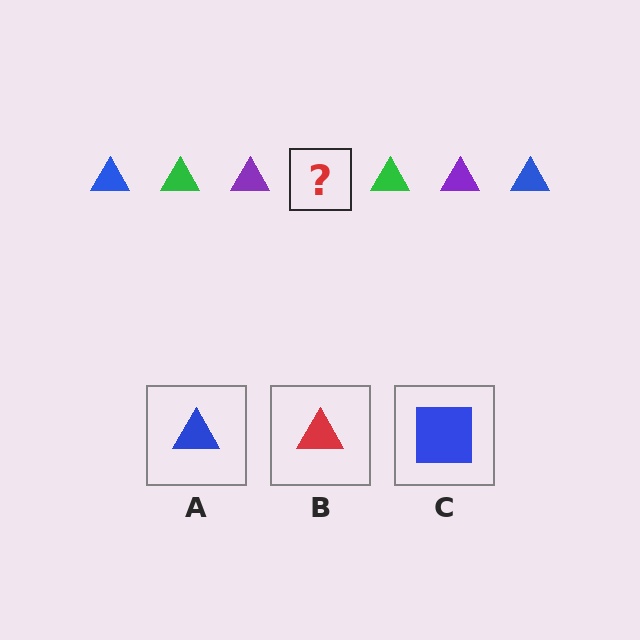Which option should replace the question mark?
Option A.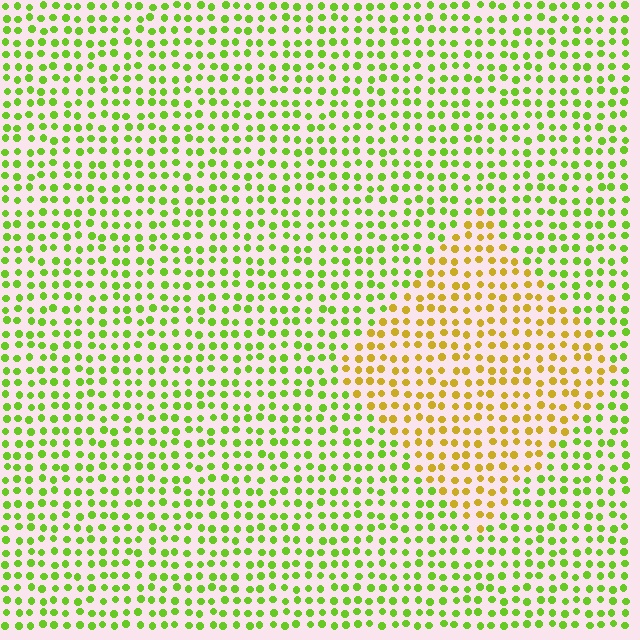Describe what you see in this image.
The image is filled with small lime elements in a uniform arrangement. A diamond-shaped region is visible where the elements are tinted to a slightly different hue, forming a subtle color boundary.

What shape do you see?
I see a diamond.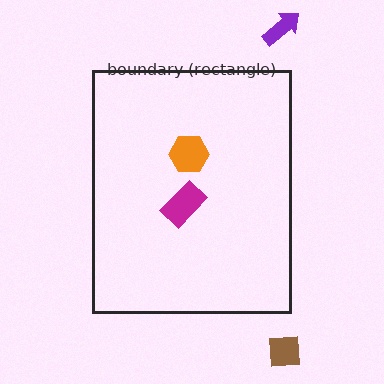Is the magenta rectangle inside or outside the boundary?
Inside.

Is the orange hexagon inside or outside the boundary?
Inside.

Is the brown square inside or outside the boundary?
Outside.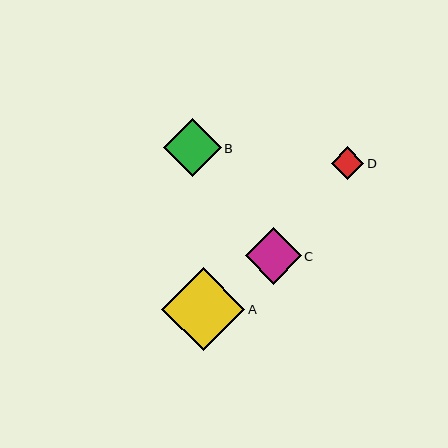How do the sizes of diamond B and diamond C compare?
Diamond B and diamond C are approximately the same size.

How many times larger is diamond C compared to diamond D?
Diamond C is approximately 1.7 times the size of diamond D.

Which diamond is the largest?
Diamond A is the largest with a size of approximately 83 pixels.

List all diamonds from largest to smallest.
From largest to smallest: A, B, C, D.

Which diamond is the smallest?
Diamond D is the smallest with a size of approximately 33 pixels.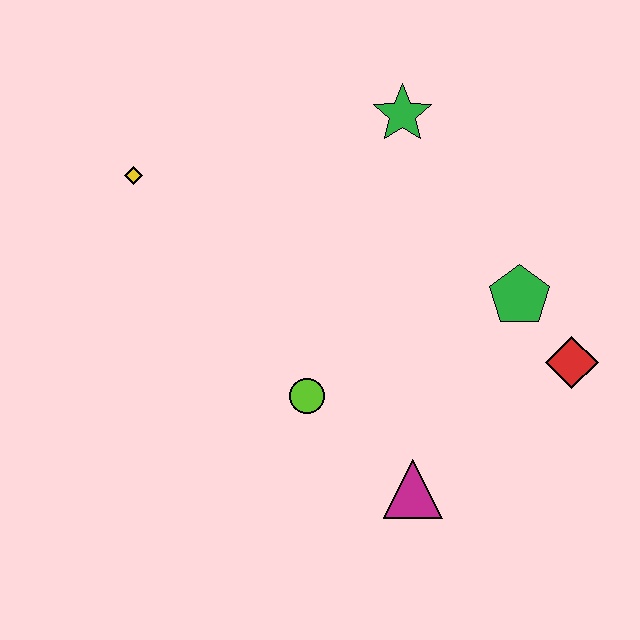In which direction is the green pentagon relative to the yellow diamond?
The green pentagon is to the right of the yellow diamond.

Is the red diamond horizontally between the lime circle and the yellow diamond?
No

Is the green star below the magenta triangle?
No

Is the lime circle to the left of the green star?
Yes